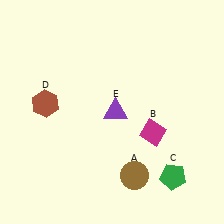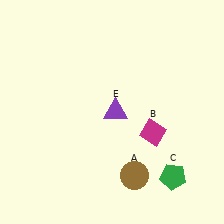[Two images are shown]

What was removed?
The brown hexagon (D) was removed in Image 2.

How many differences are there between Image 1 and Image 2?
There is 1 difference between the two images.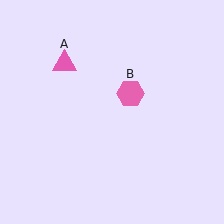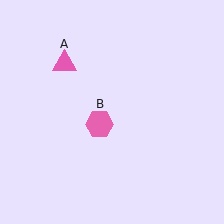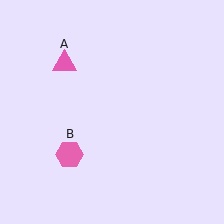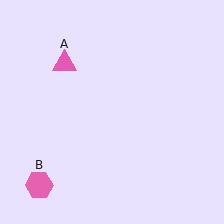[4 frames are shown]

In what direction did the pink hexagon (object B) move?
The pink hexagon (object B) moved down and to the left.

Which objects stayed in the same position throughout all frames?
Pink triangle (object A) remained stationary.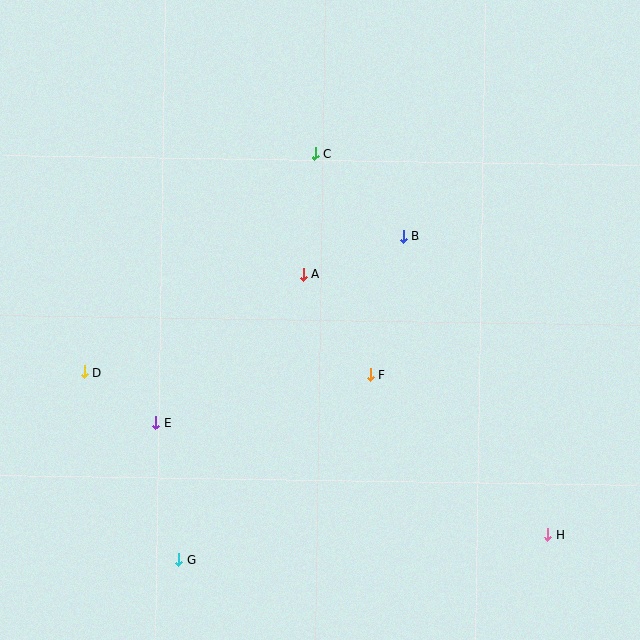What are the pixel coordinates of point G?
Point G is at (179, 559).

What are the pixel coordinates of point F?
Point F is at (370, 374).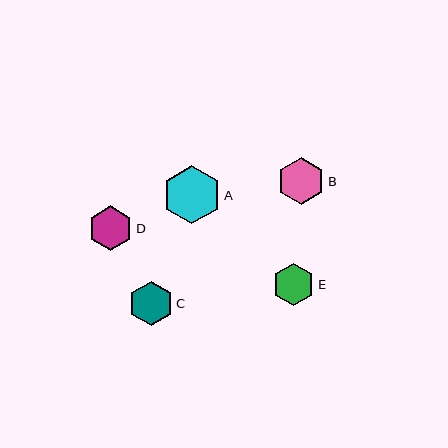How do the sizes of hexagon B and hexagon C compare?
Hexagon B and hexagon C are approximately the same size.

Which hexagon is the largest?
Hexagon A is the largest with a size of approximately 58 pixels.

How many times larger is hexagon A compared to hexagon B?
Hexagon A is approximately 1.2 times the size of hexagon B.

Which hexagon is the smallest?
Hexagon E is the smallest with a size of approximately 42 pixels.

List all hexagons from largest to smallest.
From largest to smallest: A, B, C, D, E.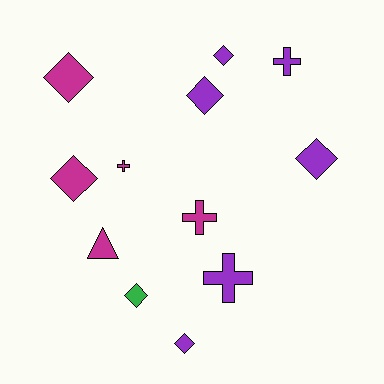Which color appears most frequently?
Purple, with 6 objects.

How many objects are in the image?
There are 12 objects.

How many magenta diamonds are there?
There are 2 magenta diamonds.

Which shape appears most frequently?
Diamond, with 7 objects.